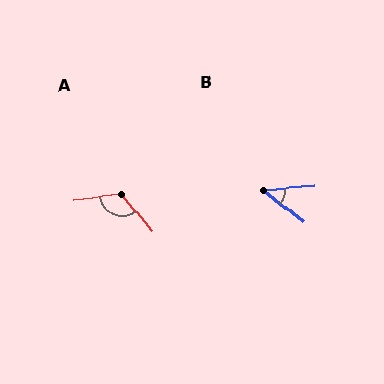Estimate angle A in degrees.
Approximately 122 degrees.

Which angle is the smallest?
B, at approximately 44 degrees.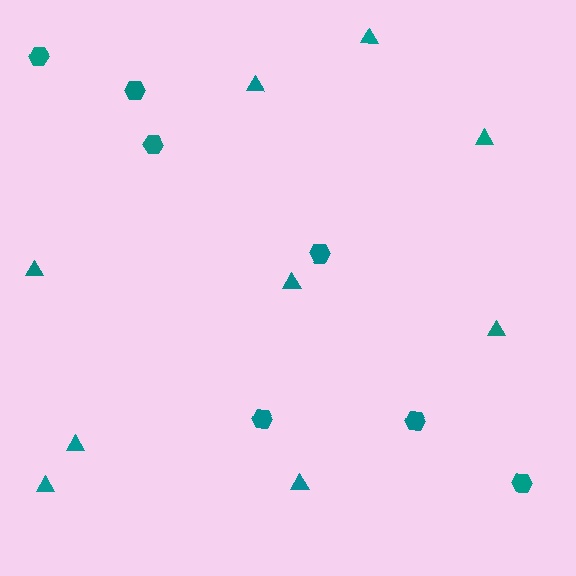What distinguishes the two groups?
There are 2 groups: one group of hexagons (7) and one group of triangles (9).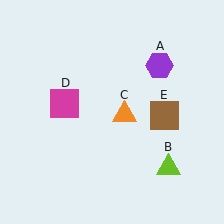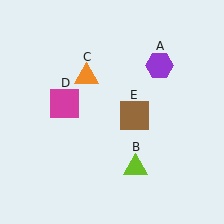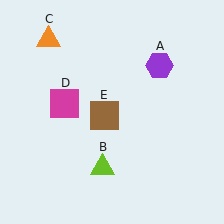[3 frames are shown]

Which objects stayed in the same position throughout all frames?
Purple hexagon (object A) and magenta square (object D) remained stationary.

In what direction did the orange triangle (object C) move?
The orange triangle (object C) moved up and to the left.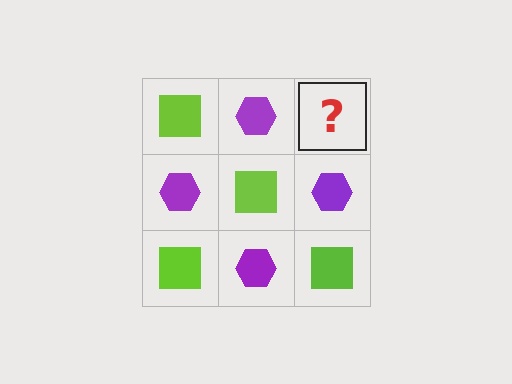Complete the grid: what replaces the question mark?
The question mark should be replaced with a lime square.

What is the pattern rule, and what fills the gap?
The rule is that it alternates lime square and purple hexagon in a checkerboard pattern. The gap should be filled with a lime square.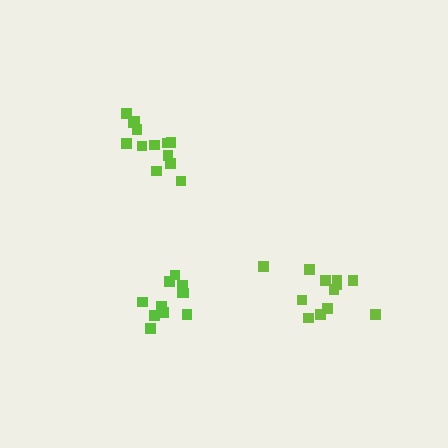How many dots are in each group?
Group 1: 13 dots, Group 2: 11 dots, Group 3: 13 dots (37 total).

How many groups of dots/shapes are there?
There are 3 groups.